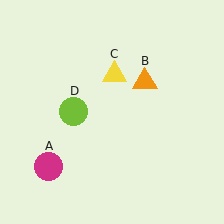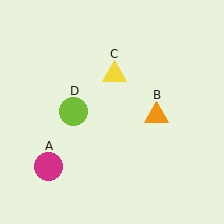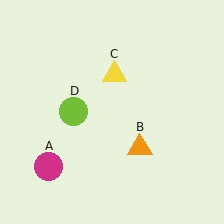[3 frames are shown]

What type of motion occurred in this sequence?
The orange triangle (object B) rotated clockwise around the center of the scene.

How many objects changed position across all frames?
1 object changed position: orange triangle (object B).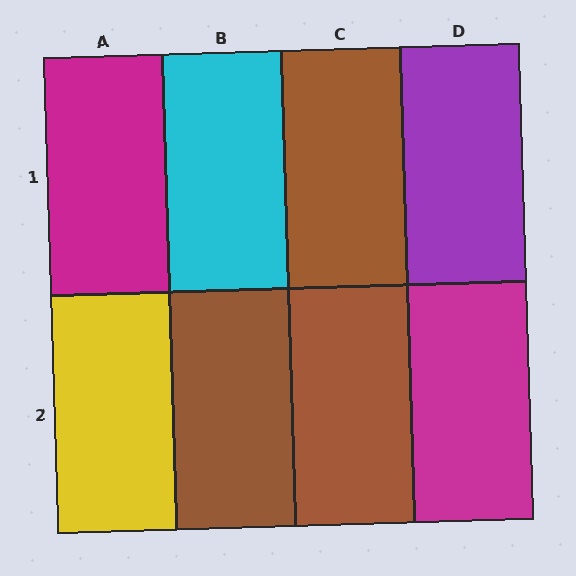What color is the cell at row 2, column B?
Brown.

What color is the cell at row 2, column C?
Brown.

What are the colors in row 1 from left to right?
Magenta, cyan, brown, purple.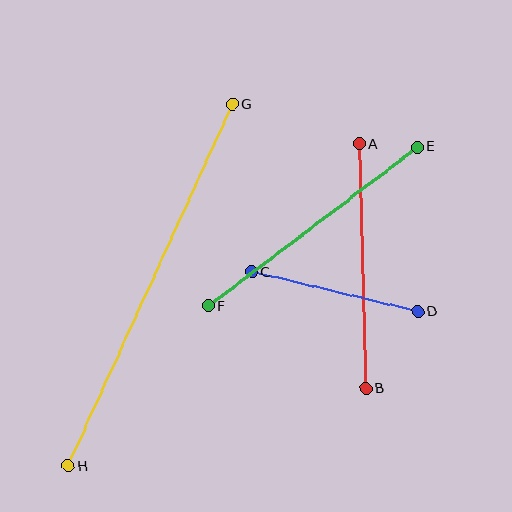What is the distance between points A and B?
The distance is approximately 244 pixels.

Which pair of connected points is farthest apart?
Points G and H are farthest apart.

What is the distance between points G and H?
The distance is approximately 397 pixels.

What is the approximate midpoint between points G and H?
The midpoint is at approximately (150, 285) pixels.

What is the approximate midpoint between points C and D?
The midpoint is at approximately (335, 292) pixels.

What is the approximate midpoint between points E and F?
The midpoint is at approximately (313, 227) pixels.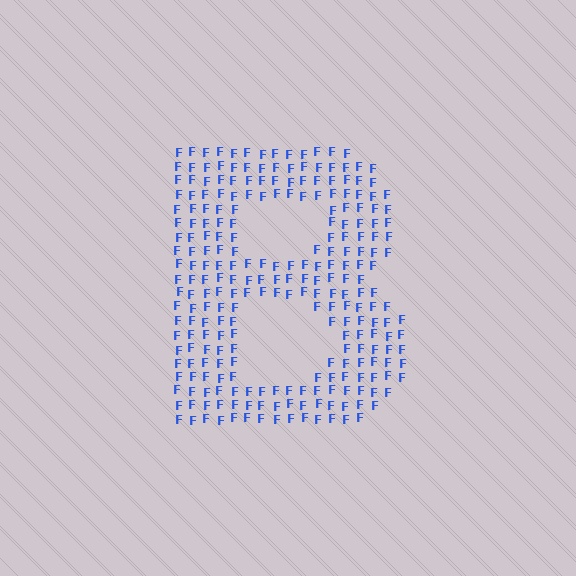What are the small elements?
The small elements are letter F's.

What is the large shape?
The large shape is the letter B.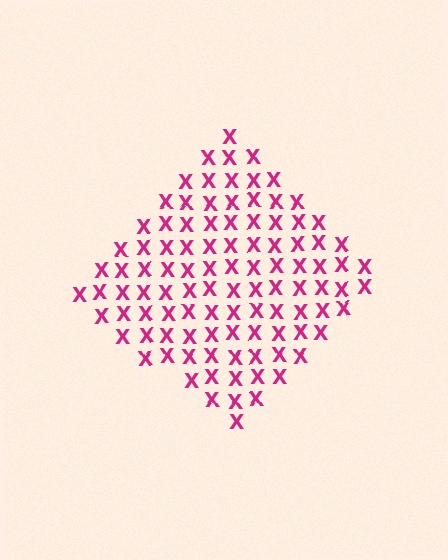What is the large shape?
The large shape is a diamond.